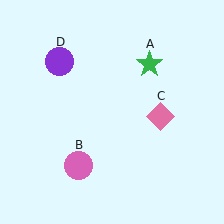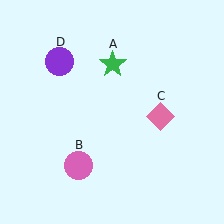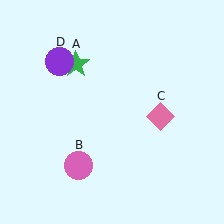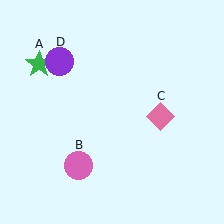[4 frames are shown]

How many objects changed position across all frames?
1 object changed position: green star (object A).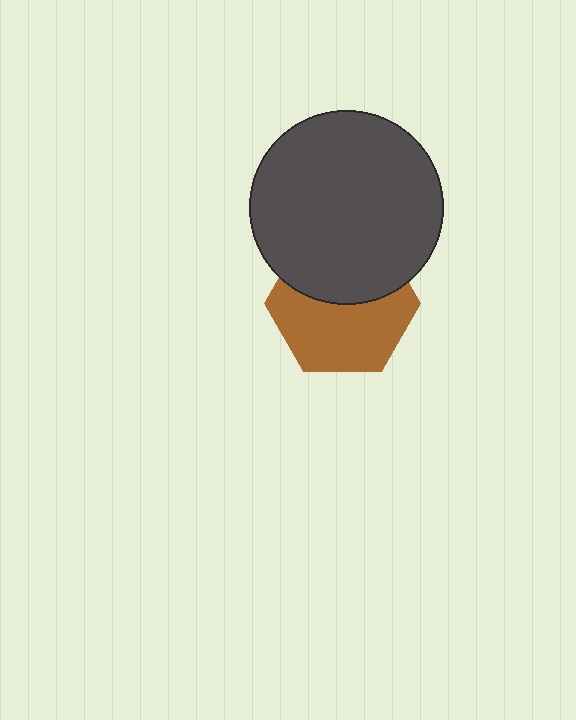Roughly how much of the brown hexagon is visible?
About half of it is visible (roughly 57%).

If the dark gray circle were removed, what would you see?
You would see the complete brown hexagon.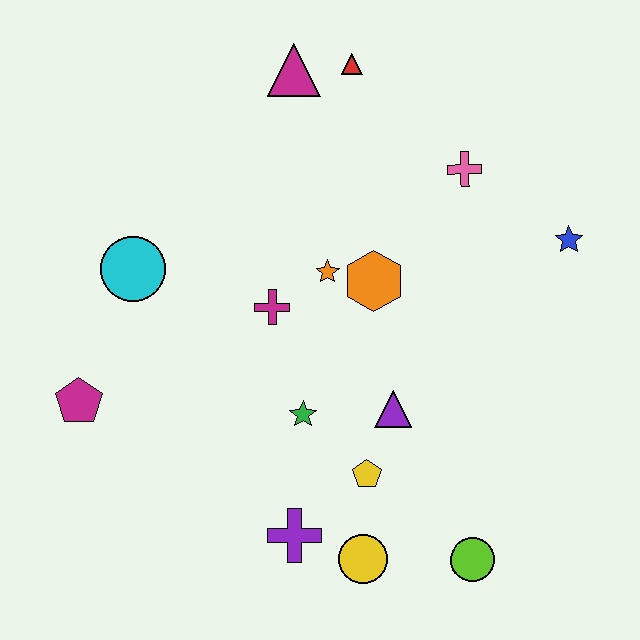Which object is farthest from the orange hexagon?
The magenta pentagon is farthest from the orange hexagon.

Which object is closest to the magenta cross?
The orange star is closest to the magenta cross.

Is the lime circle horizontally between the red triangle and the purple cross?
No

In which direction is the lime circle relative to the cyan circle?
The lime circle is to the right of the cyan circle.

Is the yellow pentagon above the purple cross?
Yes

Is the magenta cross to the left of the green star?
Yes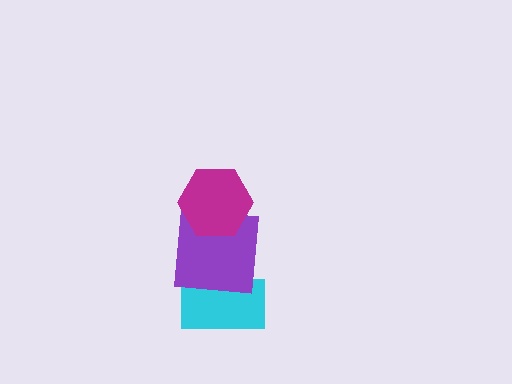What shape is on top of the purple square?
The magenta hexagon is on top of the purple square.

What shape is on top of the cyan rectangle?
The purple square is on top of the cyan rectangle.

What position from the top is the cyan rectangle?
The cyan rectangle is 3rd from the top.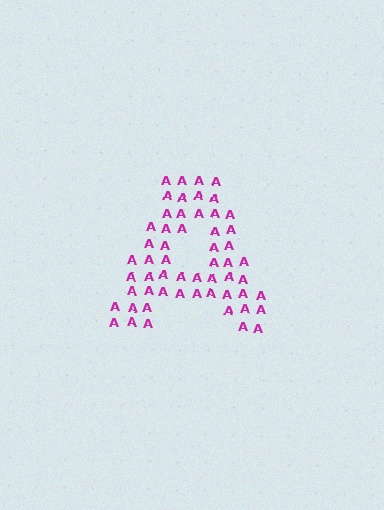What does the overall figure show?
The overall figure shows the letter A.